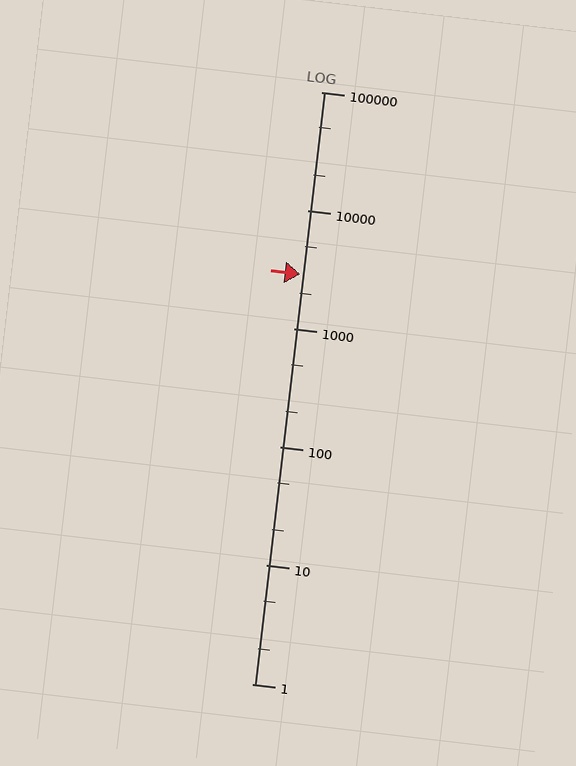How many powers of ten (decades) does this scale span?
The scale spans 5 decades, from 1 to 100000.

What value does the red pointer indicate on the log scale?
The pointer indicates approximately 2900.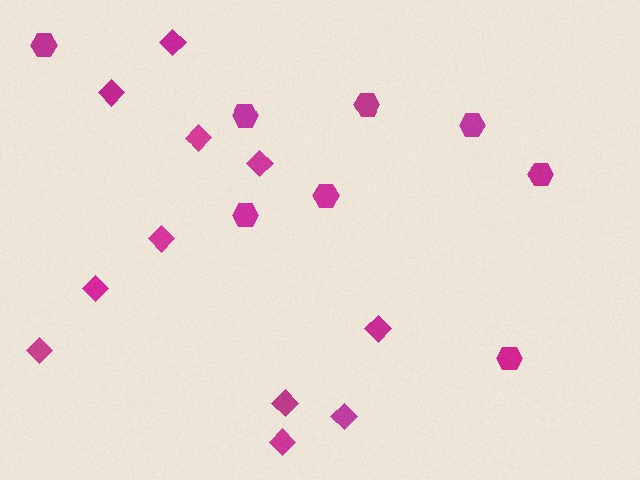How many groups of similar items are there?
There are 2 groups: one group of hexagons (8) and one group of diamonds (11).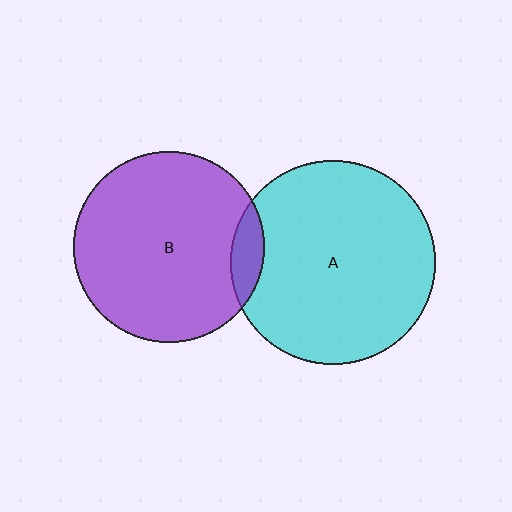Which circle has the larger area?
Circle A (cyan).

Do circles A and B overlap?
Yes.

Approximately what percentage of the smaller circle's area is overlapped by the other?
Approximately 10%.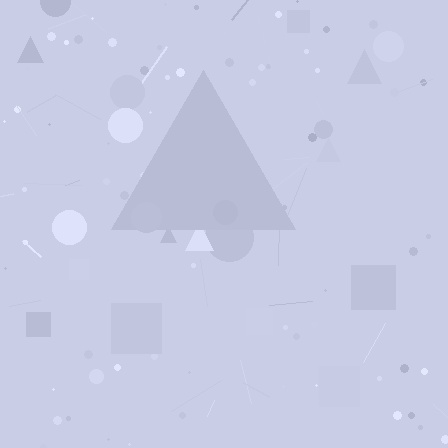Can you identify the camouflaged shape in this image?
The camouflaged shape is a triangle.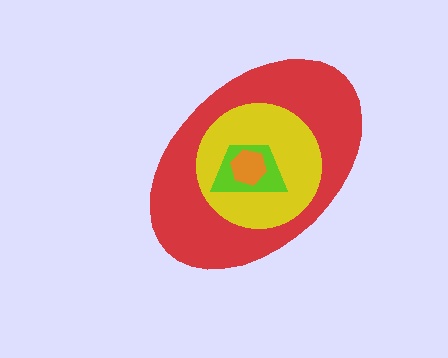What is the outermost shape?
The red ellipse.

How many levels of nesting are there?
4.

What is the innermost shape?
The orange hexagon.